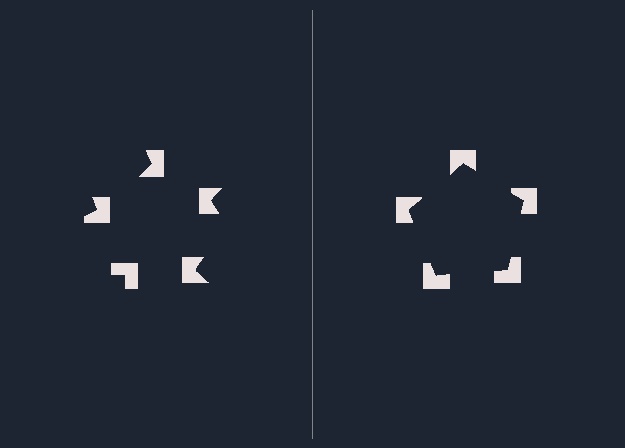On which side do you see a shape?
An illusory pentagon appears on the right side. On the left side the wedge cuts are rotated, so no coherent shape forms.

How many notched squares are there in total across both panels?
10 — 5 on each side.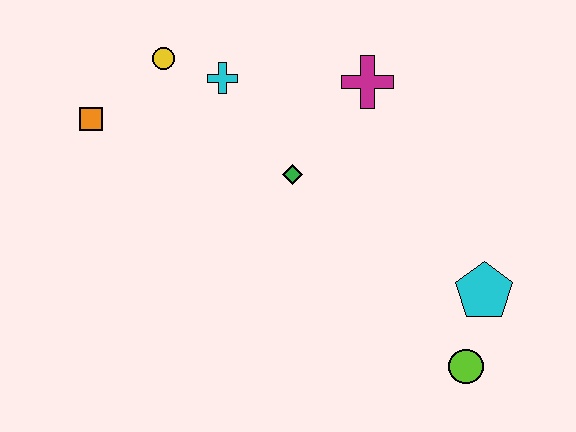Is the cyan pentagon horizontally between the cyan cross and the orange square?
No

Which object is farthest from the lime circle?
The orange square is farthest from the lime circle.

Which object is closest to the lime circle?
The cyan pentagon is closest to the lime circle.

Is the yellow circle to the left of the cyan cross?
Yes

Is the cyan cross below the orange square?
No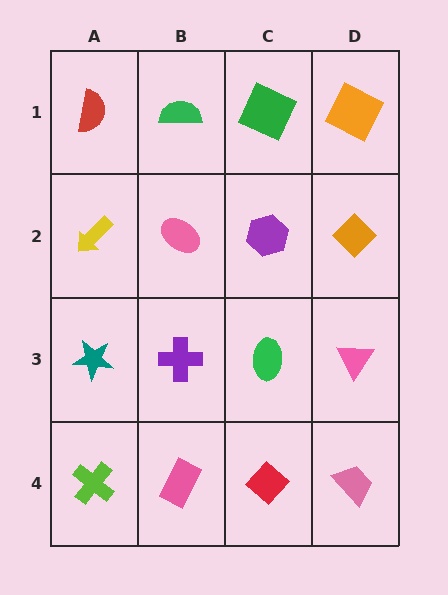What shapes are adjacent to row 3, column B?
A pink ellipse (row 2, column B), a pink rectangle (row 4, column B), a teal star (row 3, column A), a green ellipse (row 3, column C).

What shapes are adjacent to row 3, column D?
An orange diamond (row 2, column D), a pink trapezoid (row 4, column D), a green ellipse (row 3, column C).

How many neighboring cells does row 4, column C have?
3.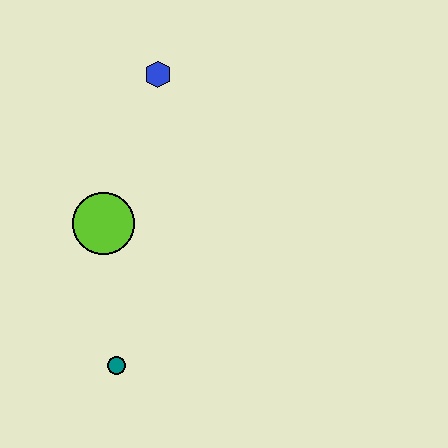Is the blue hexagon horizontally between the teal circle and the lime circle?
No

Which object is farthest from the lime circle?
The blue hexagon is farthest from the lime circle.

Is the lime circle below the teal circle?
No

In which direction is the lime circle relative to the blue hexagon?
The lime circle is below the blue hexagon.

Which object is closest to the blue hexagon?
The lime circle is closest to the blue hexagon.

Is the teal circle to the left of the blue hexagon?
Yes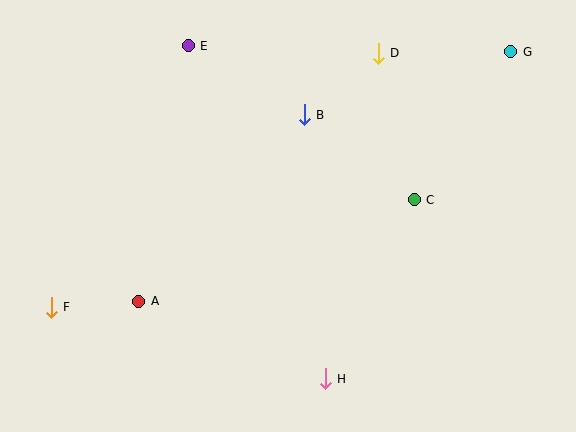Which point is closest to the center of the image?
Point B at (304, 115) is closest to the center.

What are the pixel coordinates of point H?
Point H is at (325, 379).